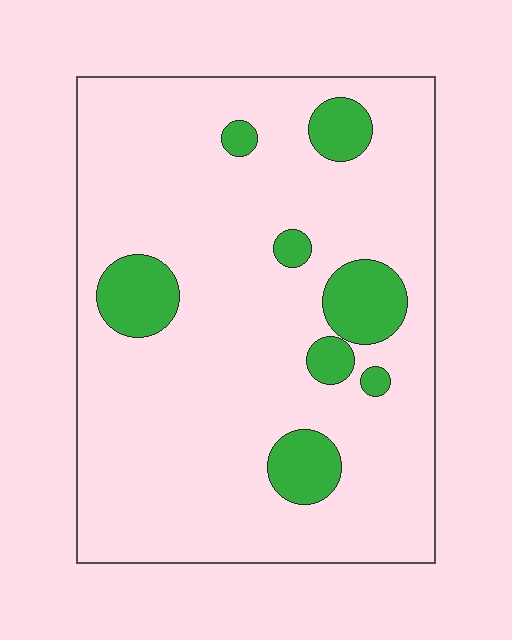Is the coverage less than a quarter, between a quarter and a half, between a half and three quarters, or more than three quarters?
Less than a quarter.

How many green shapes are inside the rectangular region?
8.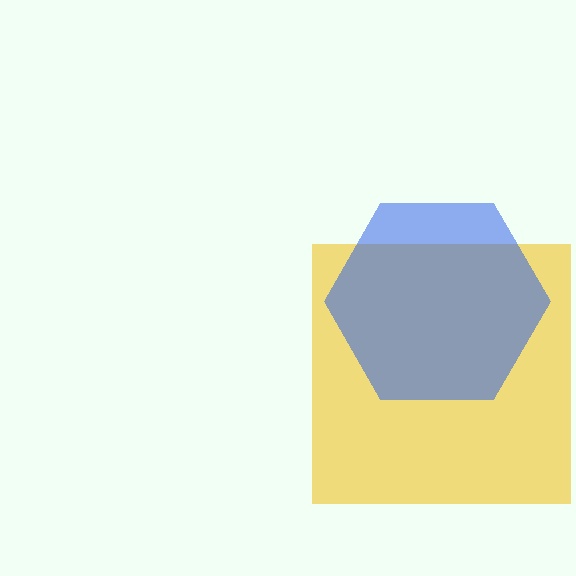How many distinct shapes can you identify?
There are 2 distinct shapes: a yellow square, a blue hexagon.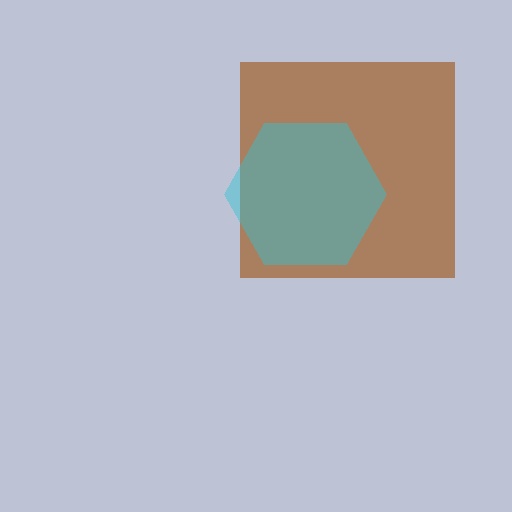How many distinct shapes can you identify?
There are 2 distinct shapes: a brown square, a cyan hexagon.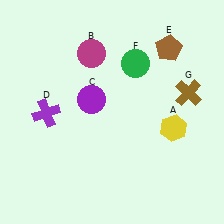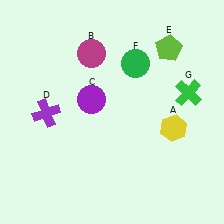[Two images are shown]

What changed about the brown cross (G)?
In Image 1, G is brown. In Image 2, it changed to green.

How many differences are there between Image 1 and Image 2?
There are 2 differences between the two images.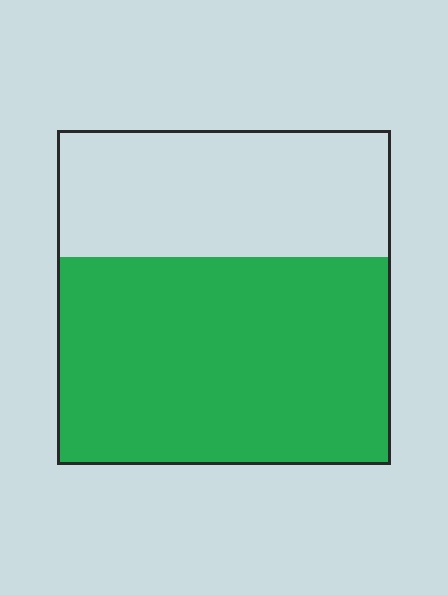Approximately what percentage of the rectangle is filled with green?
Approximately 60%.